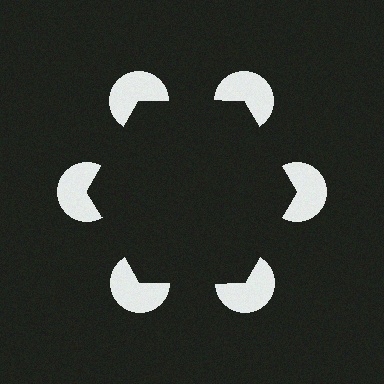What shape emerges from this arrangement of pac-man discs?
An illusory hexagon — its edges are inferred from the aligned wedge cuts in the pac-man discs, not physically drawn.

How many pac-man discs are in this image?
There are 6 — one at each vertex of the illusory hexagon.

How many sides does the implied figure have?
6 sides.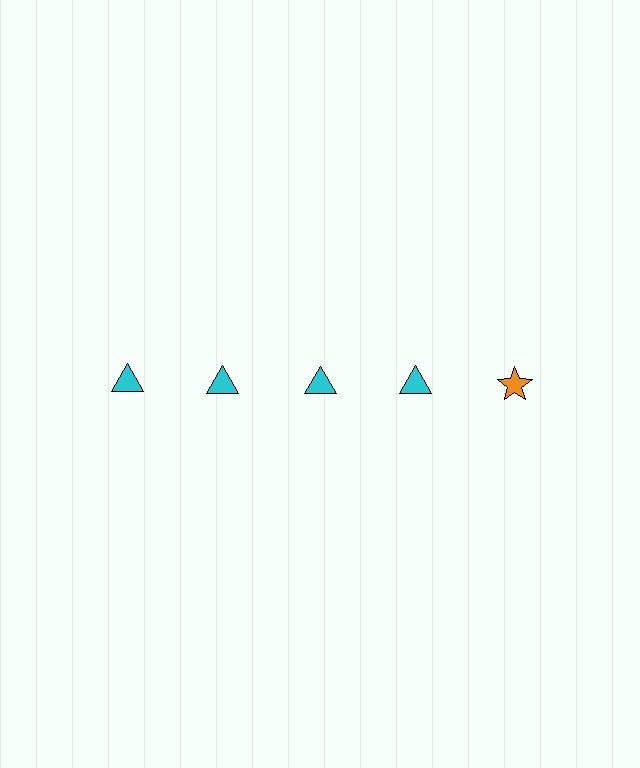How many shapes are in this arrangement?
There are 5 shapes arranged in a grid pattern.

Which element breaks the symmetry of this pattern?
The orange star in the top row, rightmost column breaks the symmetry. All other shapes are cyan triangles.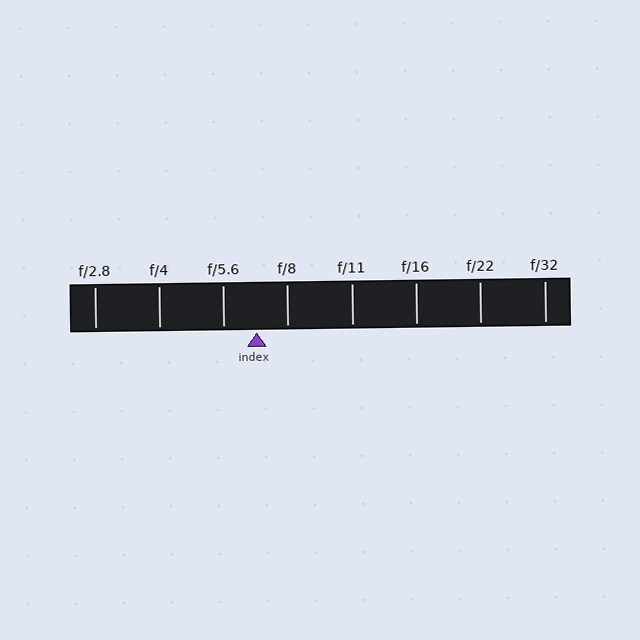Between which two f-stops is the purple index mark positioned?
The index mark is between f/5.6 and f/8.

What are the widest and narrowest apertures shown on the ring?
The widest aperture shown is f/2.8 and the narrowest is f/32.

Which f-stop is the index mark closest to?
The index mark is closest to f/8.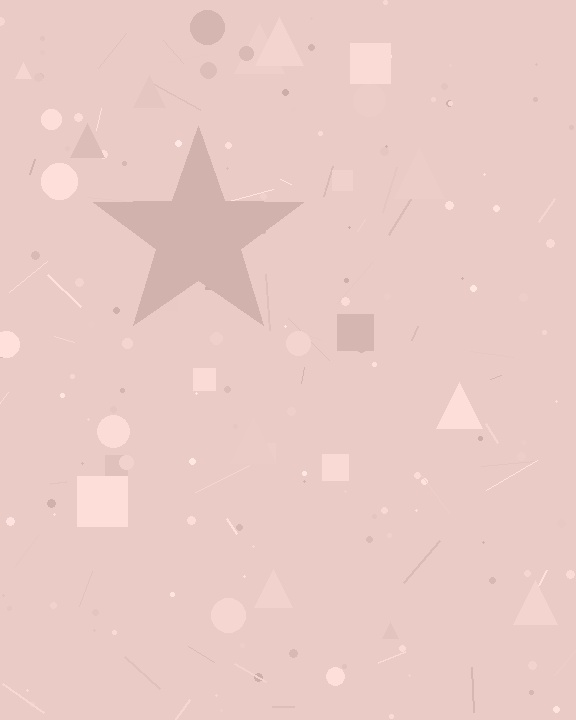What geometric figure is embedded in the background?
A star is embedded in the background.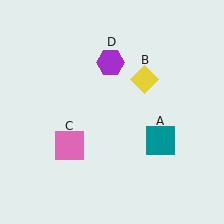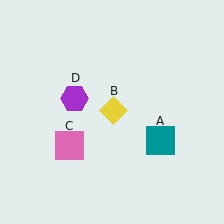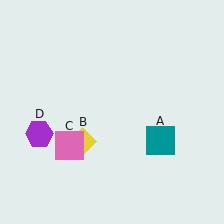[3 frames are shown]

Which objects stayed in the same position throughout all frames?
Teal square (object A) and pink square (object C) remained stationary.